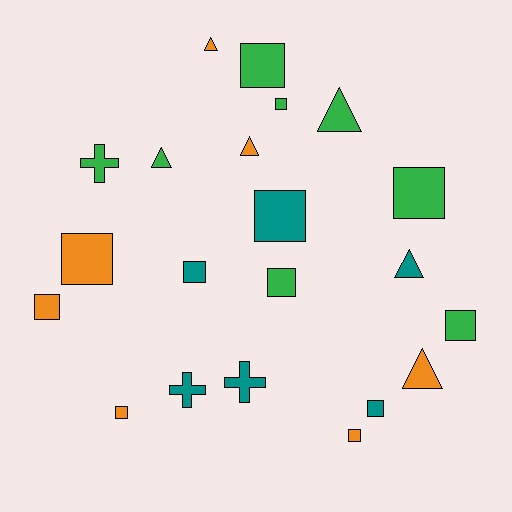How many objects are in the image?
There are 21 objects.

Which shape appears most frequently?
Square, with 12 objects.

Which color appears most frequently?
Green, with 8 objects.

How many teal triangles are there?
There is 1 teal triangle.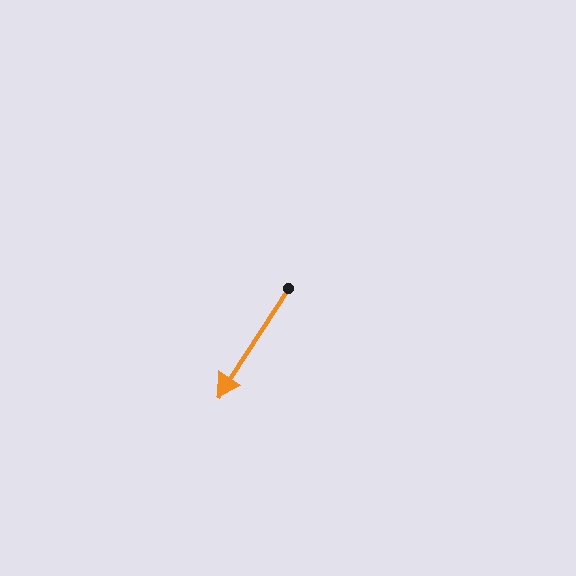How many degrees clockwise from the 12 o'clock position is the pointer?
Approximately 213 degrees.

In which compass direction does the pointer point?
Southwest.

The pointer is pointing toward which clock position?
Roughly 7 o'clock.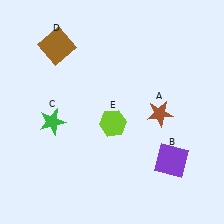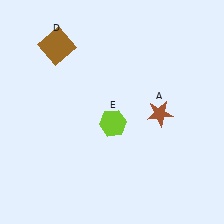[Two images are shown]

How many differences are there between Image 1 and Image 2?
There are 2 differences between the two images.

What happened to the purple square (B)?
The purple square (B) was removed in Image 2. It was in the bottom-right area of Image 1.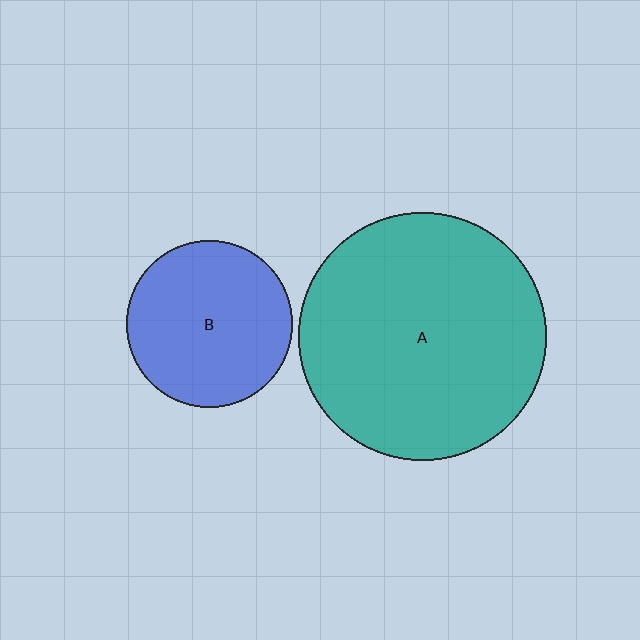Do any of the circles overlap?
No, none of the circles overlap.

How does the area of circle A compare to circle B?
Approximately 2.2 times.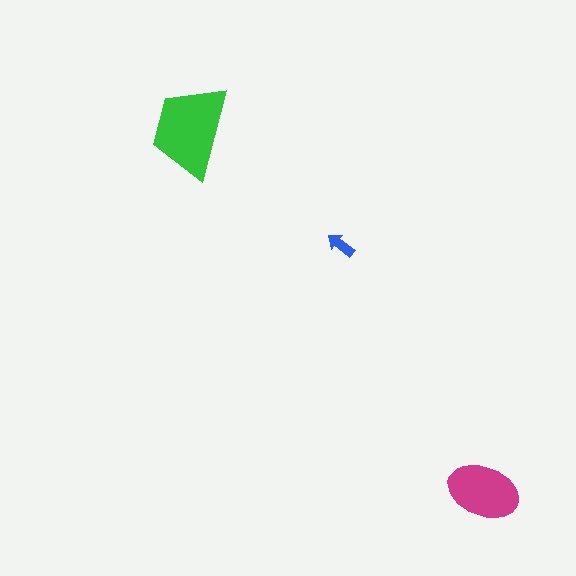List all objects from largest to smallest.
The green trapezoid, the magenta ellipse, the blue arrow.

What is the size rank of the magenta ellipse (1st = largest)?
2nd.